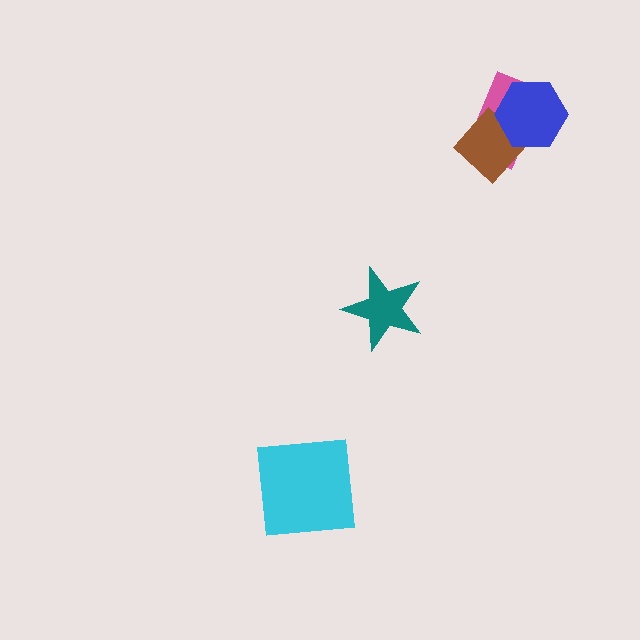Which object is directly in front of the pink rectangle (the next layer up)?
The brown diamond is directly in front of the pink rectangle.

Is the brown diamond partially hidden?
Yes, it is partially covered by another shape.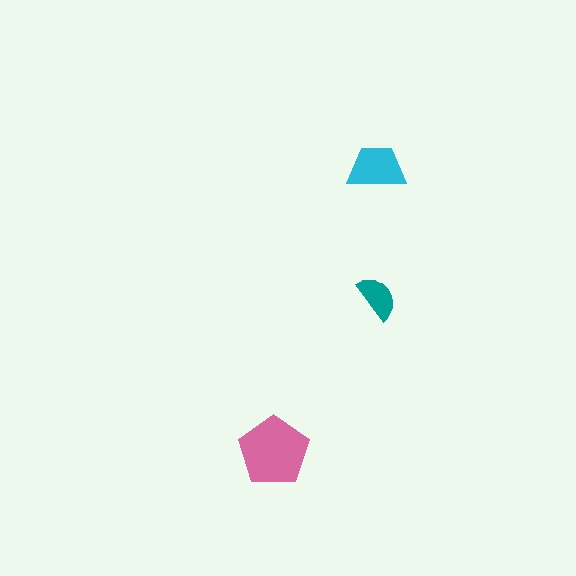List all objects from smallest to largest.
The teal semicircle, the cyan trapezoid, the pink pentagon.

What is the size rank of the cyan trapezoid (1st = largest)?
2nd.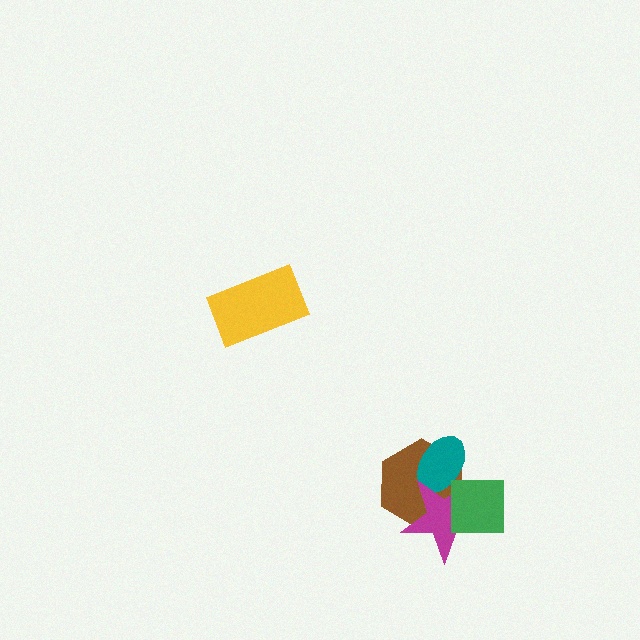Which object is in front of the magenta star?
The green square is in front of the magenta star.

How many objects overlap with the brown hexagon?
3 objects overlap with the brown hexagon.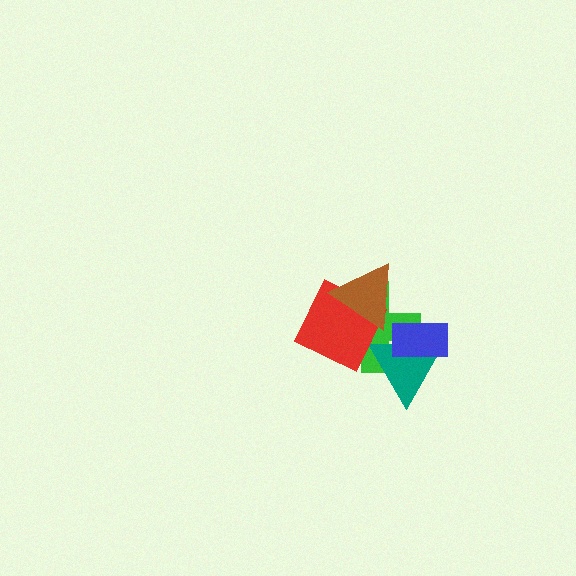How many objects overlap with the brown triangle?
2 objects overlap with the brown triangle.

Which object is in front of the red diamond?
The brown triangle is in front of the red diamond.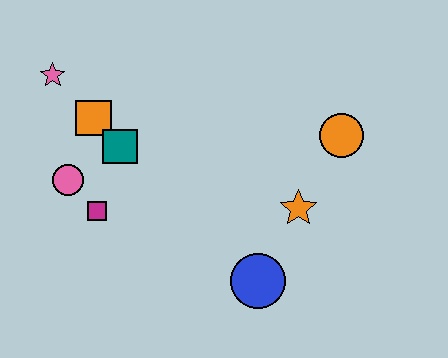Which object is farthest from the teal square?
The orange circle is farthest from the teal square.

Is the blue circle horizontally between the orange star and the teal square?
Yes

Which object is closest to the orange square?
The teal square is closest to the orange square.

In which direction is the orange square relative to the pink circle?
The orange square is above the pink circle.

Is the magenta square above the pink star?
No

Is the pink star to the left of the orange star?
Yes